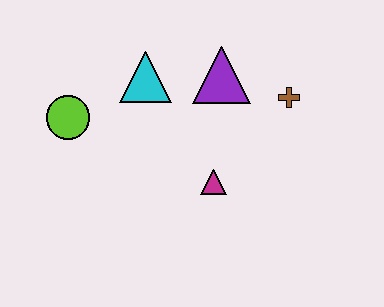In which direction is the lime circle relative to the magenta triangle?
The lime circle is to the left of the magenta triangle.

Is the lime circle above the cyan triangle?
No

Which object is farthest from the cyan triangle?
The brown cross is farthest from the cyan triangle.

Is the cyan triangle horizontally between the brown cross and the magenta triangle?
No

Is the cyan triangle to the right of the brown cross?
No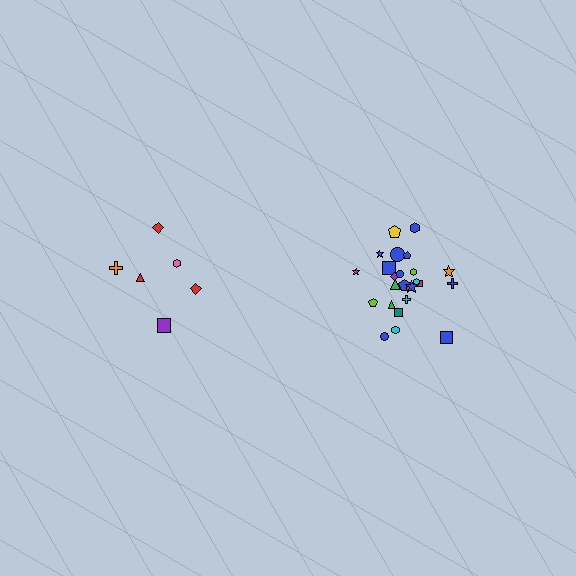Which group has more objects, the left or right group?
The right group.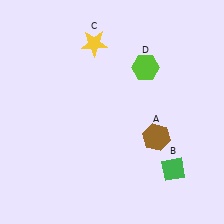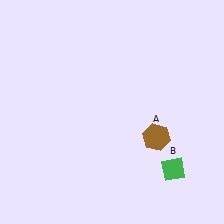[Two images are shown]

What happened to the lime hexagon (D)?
The lime hexagon (D) was removed in Image 2. It was in the top-right area of Image 1.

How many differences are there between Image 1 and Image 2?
There are 2 differences between the two images.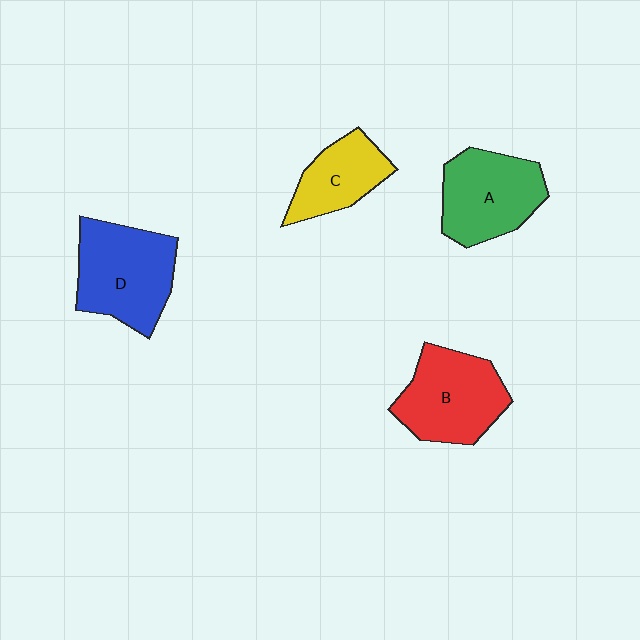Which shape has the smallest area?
Shape C (yellow).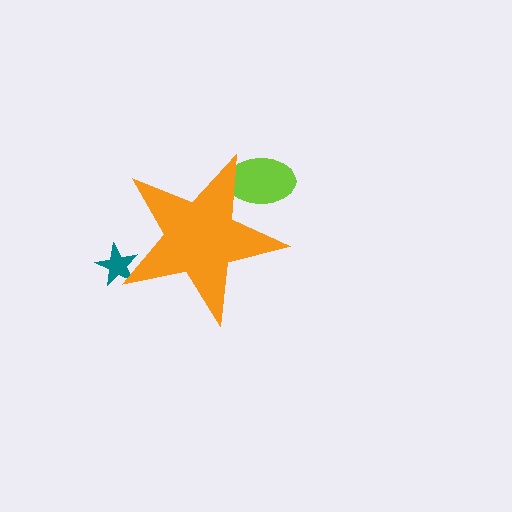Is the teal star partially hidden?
Yes, the teal star is partially hidden behind the orange star.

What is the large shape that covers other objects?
An orange star.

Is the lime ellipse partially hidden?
Yes, the lime ellipse is partially hidden behind the orange star.